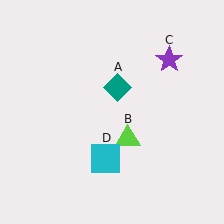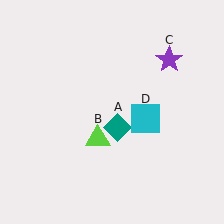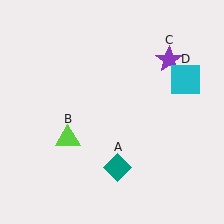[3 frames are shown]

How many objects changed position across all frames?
3 objects changed position: teal diamond (object A), lime triangle (object B), cyan square (object D).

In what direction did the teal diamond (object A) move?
The teal diamond (object A) moved down.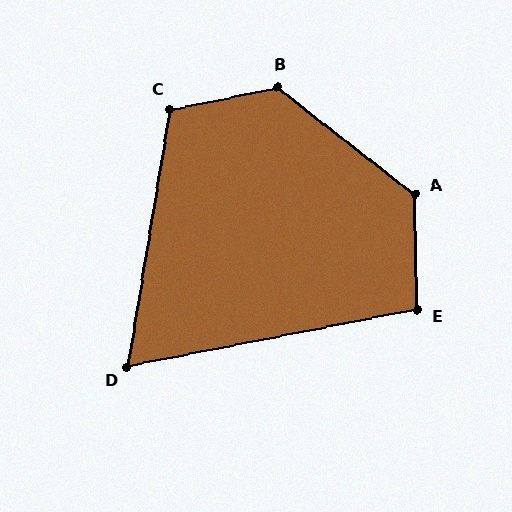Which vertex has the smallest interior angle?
D, at approximately 70 degrees.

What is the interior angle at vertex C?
Approximately 111 degrees (obtuse).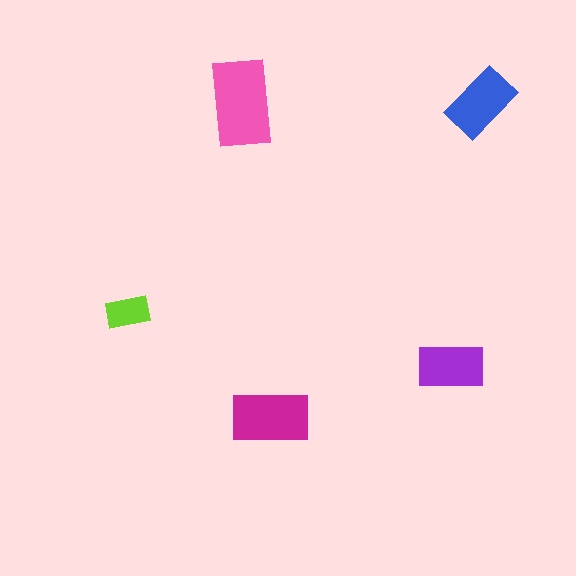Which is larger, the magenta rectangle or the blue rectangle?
The magenta one.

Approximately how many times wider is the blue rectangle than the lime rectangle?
About 1.5 times wider.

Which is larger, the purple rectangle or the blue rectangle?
The blue one.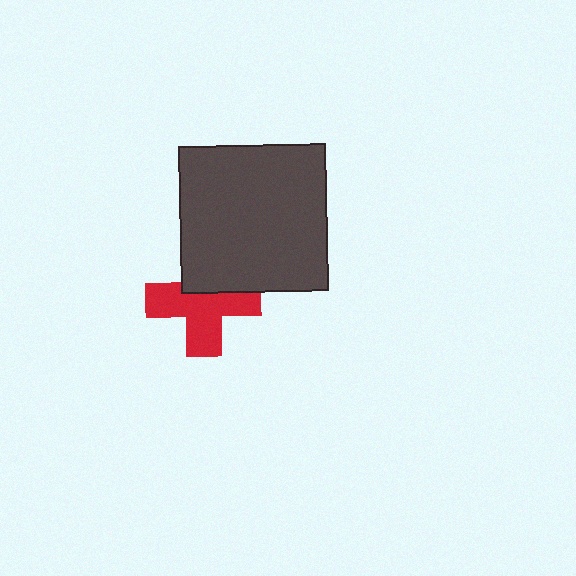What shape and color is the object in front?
The object in front is a dark gray square.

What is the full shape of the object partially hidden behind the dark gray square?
The partially hidden object is a red cross.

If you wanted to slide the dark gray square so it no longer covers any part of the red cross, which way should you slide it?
Slide it up — that is the most direct way to separate the two shapes.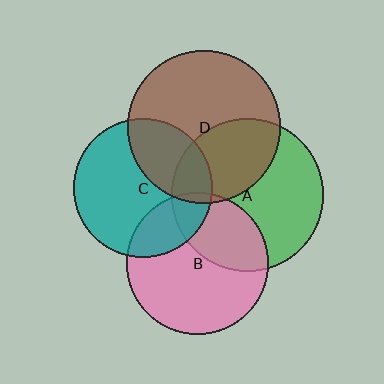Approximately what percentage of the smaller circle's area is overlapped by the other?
Approximately 20%.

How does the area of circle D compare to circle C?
Approximately 1.2 times.